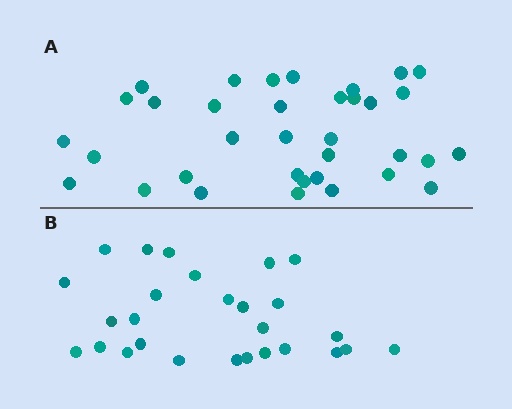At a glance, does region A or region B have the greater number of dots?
Region A (the top region) has more dots.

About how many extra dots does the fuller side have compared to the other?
Region A has roughly 8 or so more dots than region B.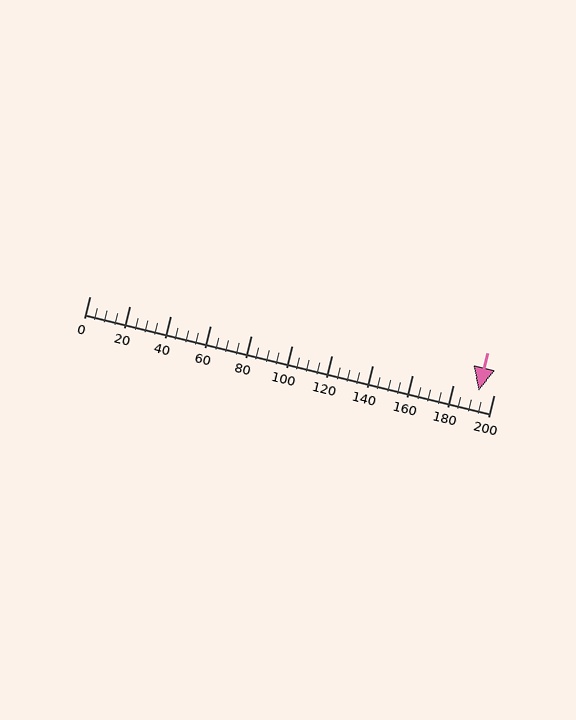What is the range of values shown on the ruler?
The ruler shows values from 0 to 200.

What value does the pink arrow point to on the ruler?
The pink arrow points to approximately 192.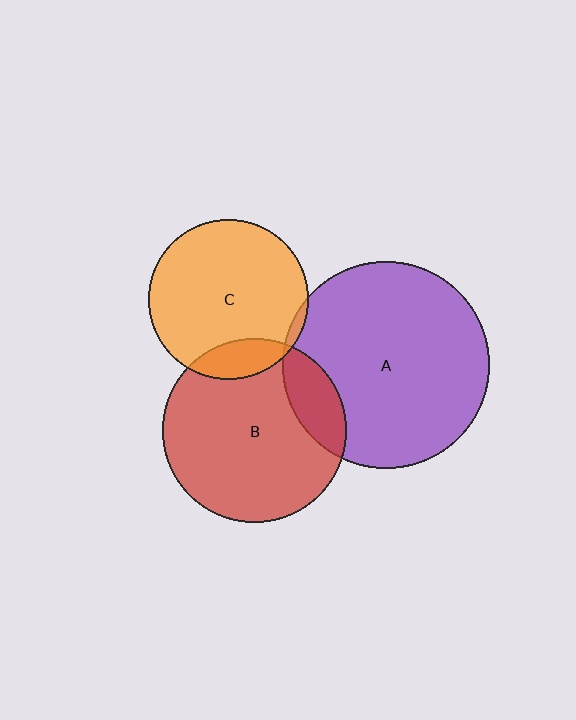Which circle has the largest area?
Circle A (purple).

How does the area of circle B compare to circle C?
Approximately 1.3 times.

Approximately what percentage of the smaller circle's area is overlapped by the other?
Approximately 5%.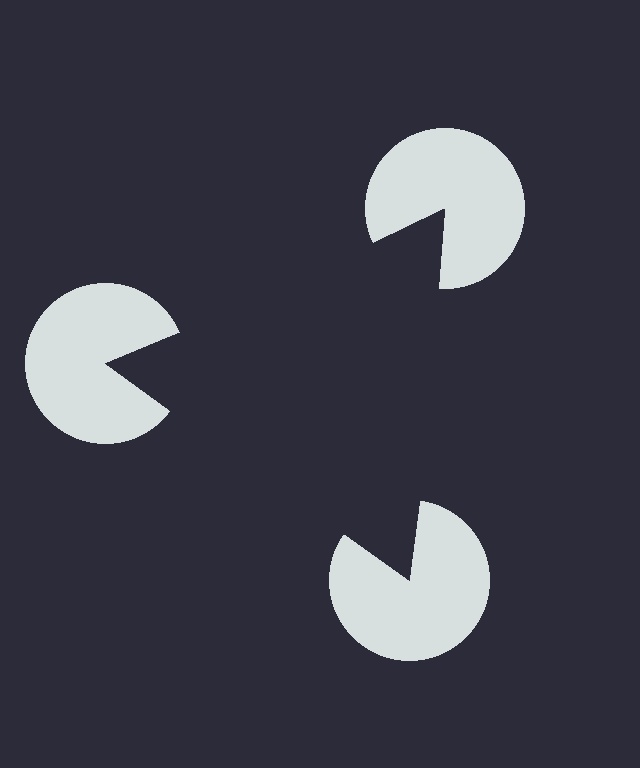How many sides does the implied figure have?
3 sides.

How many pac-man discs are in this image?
There are 3 — one at each vertex of the illusory triangle.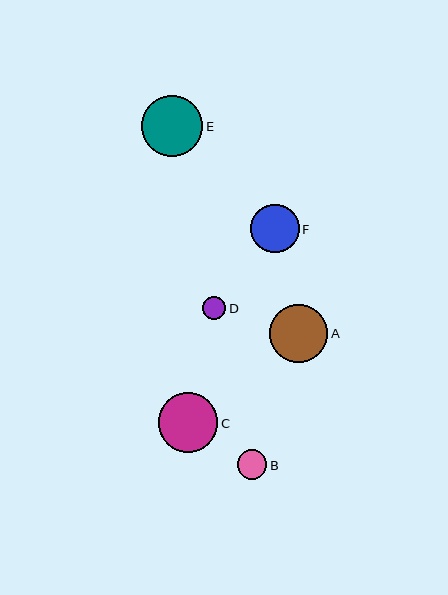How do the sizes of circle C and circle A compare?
Circle C and circle A are approximately the same size.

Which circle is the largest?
Circle E is the largest with a size of approximately 61 pixels.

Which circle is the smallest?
Circle D is the smallest with a size of approximately 23 pixels.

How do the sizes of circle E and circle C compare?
Circle E and circle C are approximately the same size.